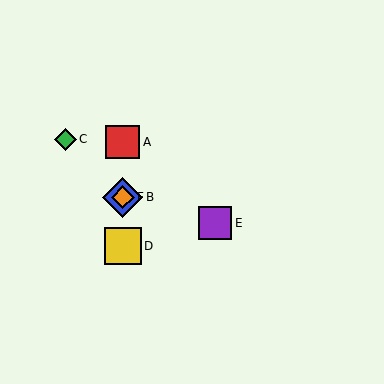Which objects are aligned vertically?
Objects A, B, D, F are aligned vertically.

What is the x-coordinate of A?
Object A is at x≈123.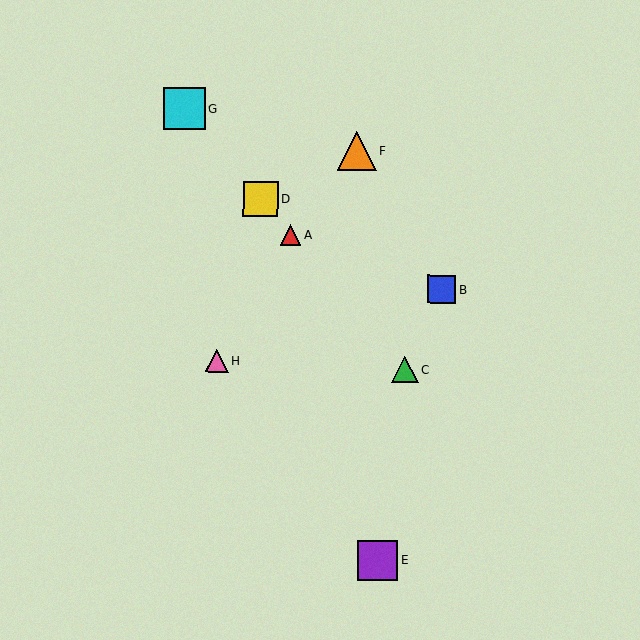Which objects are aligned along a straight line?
Objects A, C, D, G are aligned along a straight line.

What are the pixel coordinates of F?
Object F is at (357, 151).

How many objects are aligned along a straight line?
4 objects (A, C, D, G) are aligned along a straight line.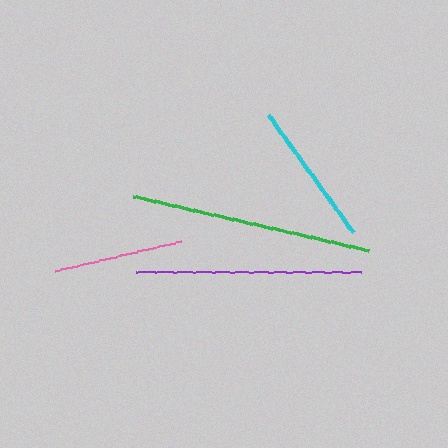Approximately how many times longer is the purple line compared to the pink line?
The purple line is approximately 1.7 times the length of the pink line.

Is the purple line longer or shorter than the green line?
The green line is longer than the purple line.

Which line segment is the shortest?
The pink line is the shortest at approximately 129 pixels.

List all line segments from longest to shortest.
From longest to shortest: green, purple, cyan, pink.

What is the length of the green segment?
The green segment is approximately 241 pixels long.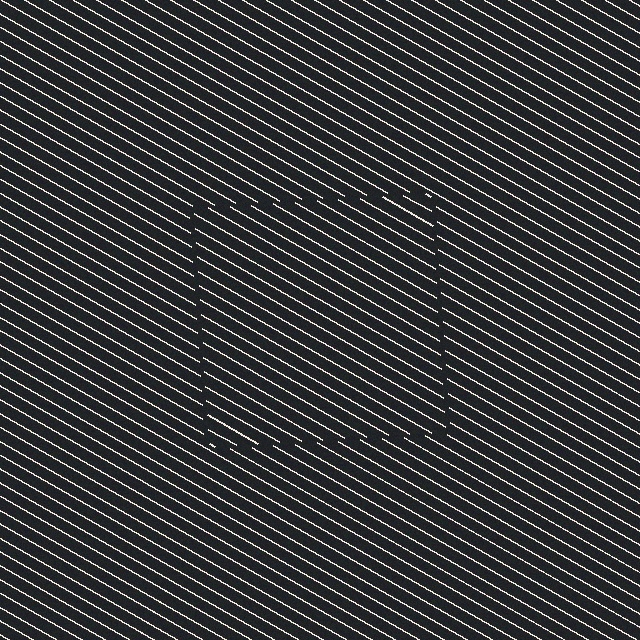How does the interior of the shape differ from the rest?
The interior of the shape contains the same grating, shifted by half a period — the contour is defined by the phase discontinuity where line-ends from the inner and outer gratings abut.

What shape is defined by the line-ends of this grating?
An illusory square. The interior of the shape contains the same grating, shifted by half a period — the contour is defined by the phase discontinuity where line-ends from the inner and outer gratings abut.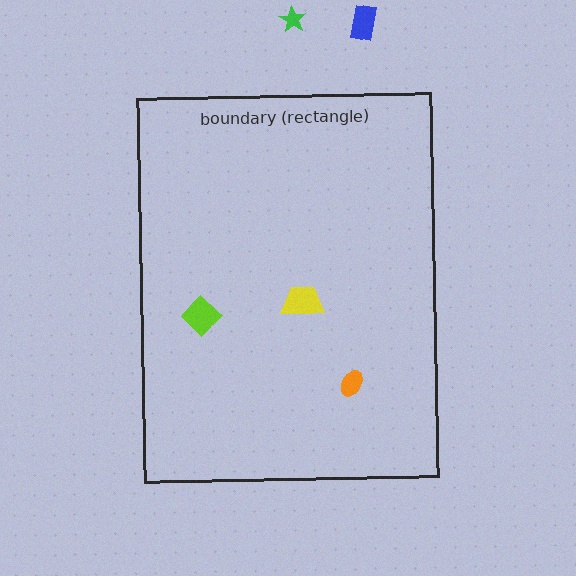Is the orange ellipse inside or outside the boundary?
Inside.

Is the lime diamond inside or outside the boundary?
Inside.